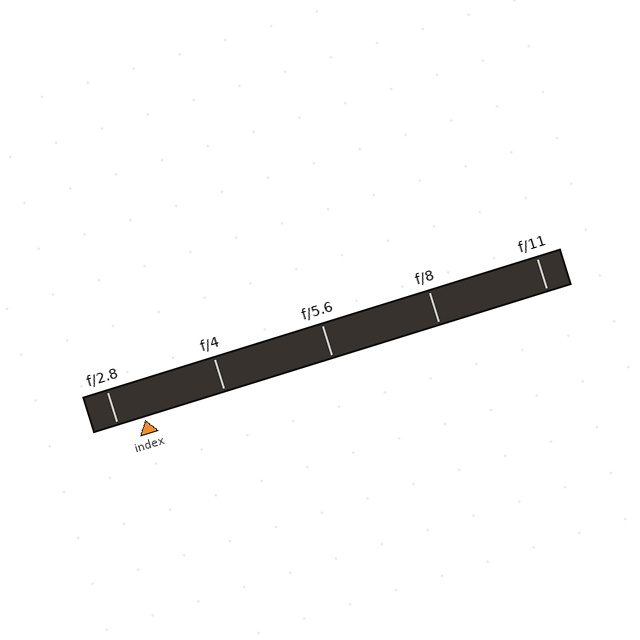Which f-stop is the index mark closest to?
The index mark is closest to f/2.8.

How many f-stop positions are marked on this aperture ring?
There are 5 f-stop positions marked.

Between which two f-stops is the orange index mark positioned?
The index mark is between f/2.8 and f/4.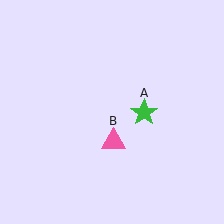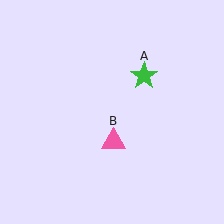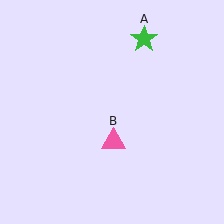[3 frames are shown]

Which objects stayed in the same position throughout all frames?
Pink triangle (object B) remained stationary.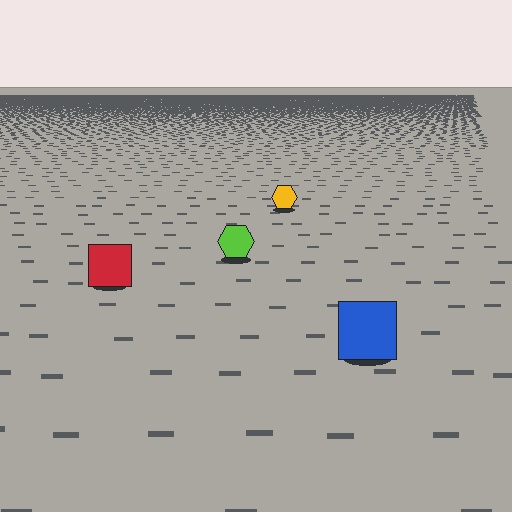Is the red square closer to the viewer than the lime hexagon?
Yes. The red square is closer — you can tell from the texture gradient: the ground texture is coarser near it.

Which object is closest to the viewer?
The blue square is closest. The texture marks near it are larger and more spread out.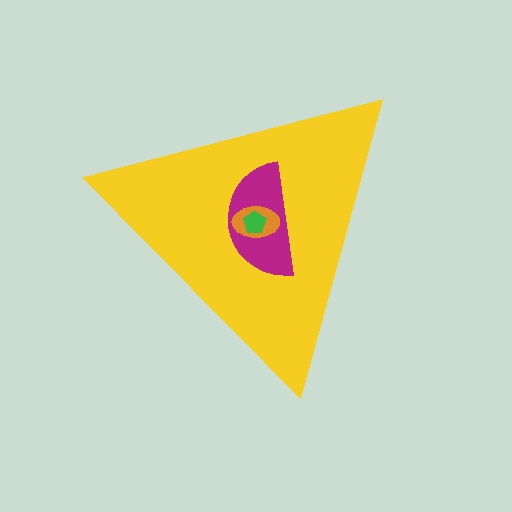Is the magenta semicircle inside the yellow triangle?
Yes.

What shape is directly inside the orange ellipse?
The green pentagon.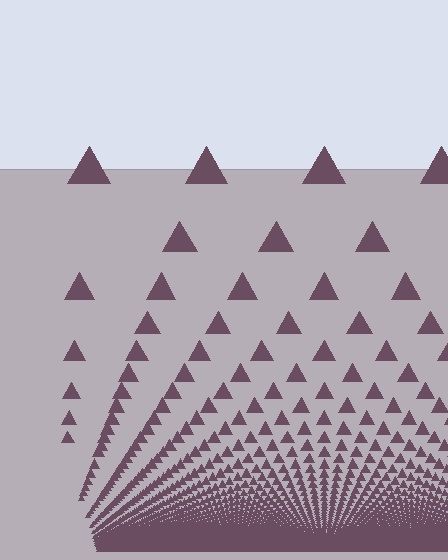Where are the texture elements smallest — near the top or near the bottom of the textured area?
Near the bottom.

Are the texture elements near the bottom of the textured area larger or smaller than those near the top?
Smaller. The gradient is inverted — elements near the bottom are smaller and denser.